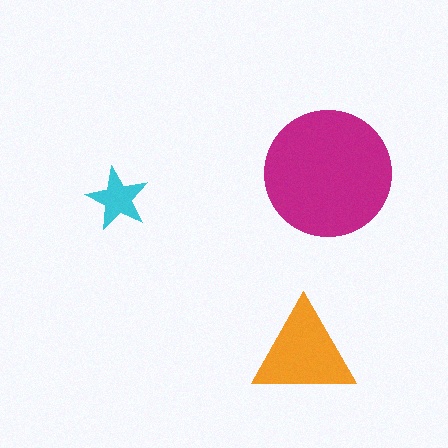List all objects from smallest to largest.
The cyan star, the orange triangle, the magenta circle.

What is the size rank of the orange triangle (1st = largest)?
2nd.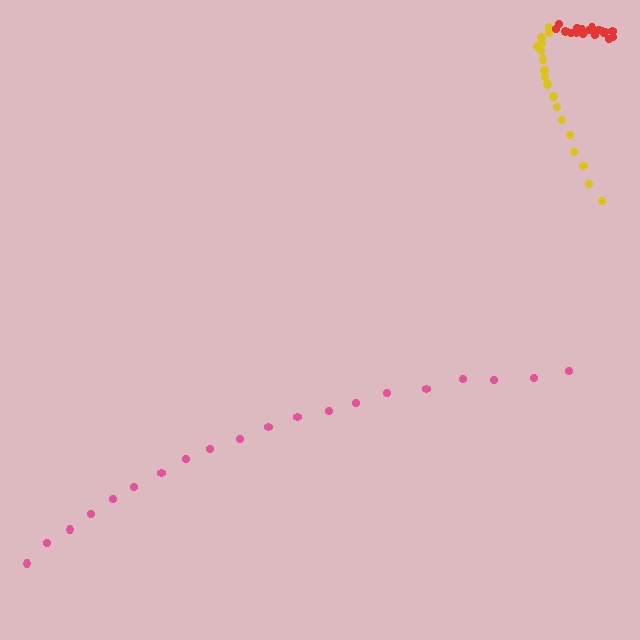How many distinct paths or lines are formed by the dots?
There are 3 distinct paths.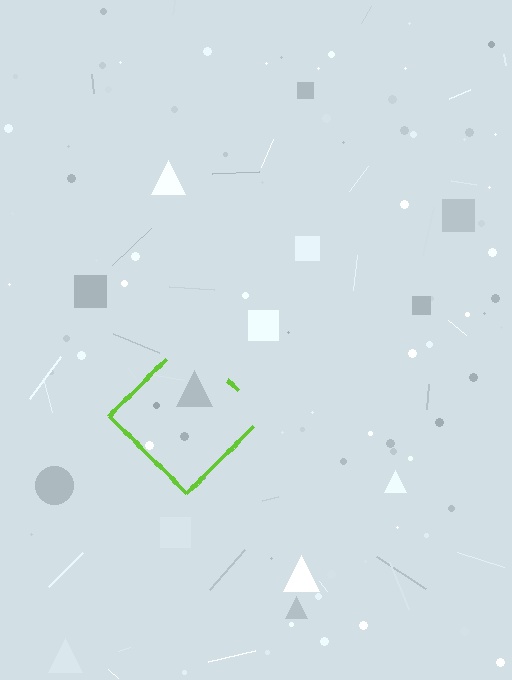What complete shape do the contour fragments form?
The contour fragments form a diamond.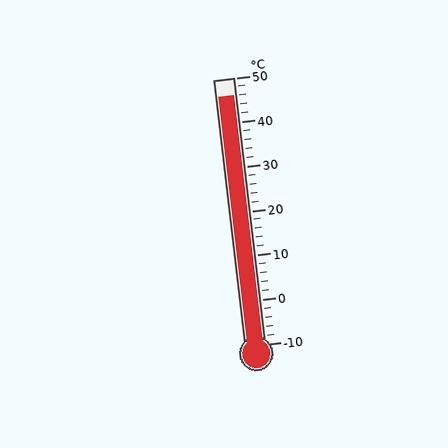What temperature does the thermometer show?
The thermometer shows approximately 46°C.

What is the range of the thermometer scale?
The thermometer scale ranges from -10°C to 50°C.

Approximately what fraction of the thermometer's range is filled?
The thermometer is filled to approximately 95% of its range.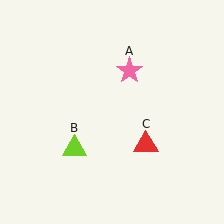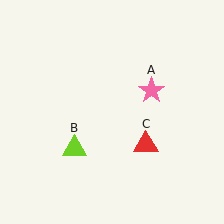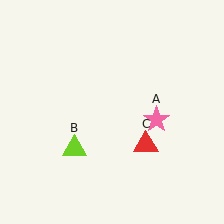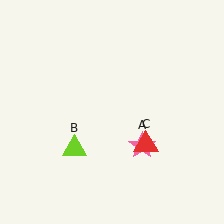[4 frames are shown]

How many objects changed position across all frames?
1 object changed position: pink star (object A).